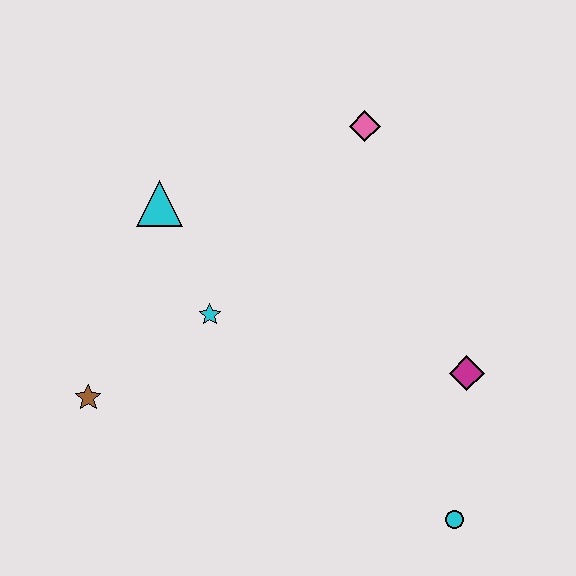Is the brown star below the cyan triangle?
Yes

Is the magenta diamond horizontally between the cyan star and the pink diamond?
No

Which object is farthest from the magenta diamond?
The brown star is farthest from the magenta diamond.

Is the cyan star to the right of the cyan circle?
No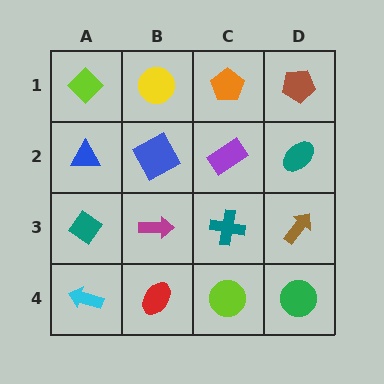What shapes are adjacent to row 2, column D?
A brown pentagon (row 1, column D), a brown arrow (row 3, column D), a purple rectangle (row 2, column C).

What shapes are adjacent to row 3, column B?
A blue square (row 2, column B), a red ellipse (row 4, column B), a teal diamond (row 3, column A), a teal cross (row 3, column C).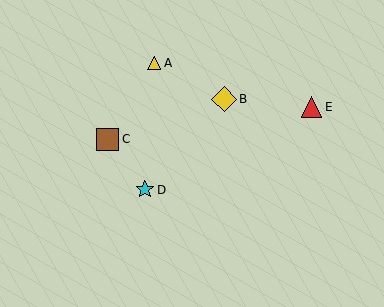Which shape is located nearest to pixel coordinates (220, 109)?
The yellow diamond (labeled B) at (224, 99) is nearest to that location.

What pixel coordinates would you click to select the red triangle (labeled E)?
Click at (312, 107) to select the red triangle E.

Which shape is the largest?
The yellow diamond (labeled B) is the largest.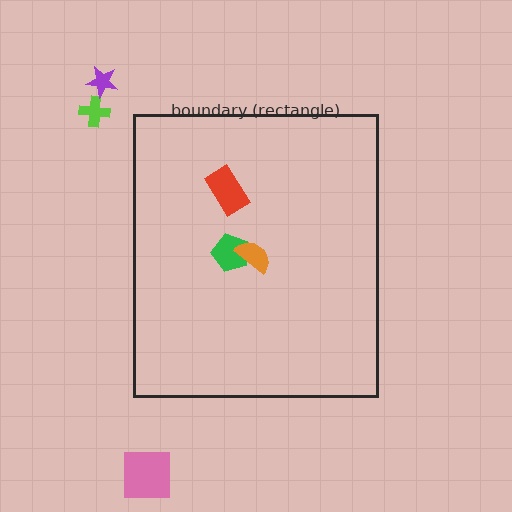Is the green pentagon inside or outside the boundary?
Inside.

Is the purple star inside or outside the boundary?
Outside.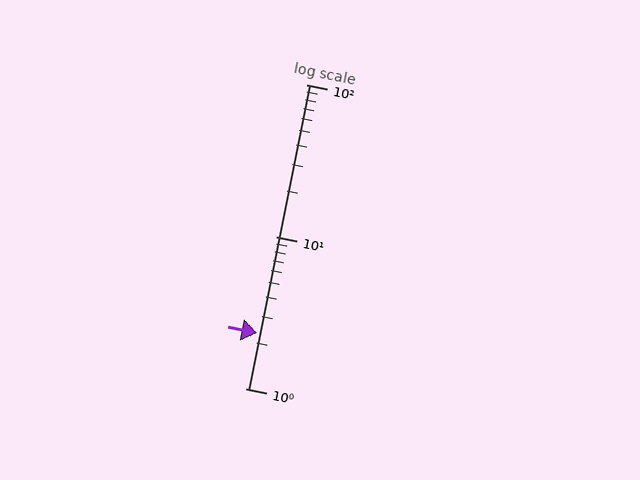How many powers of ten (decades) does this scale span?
The scale spans 2 decades, from 1 to 100.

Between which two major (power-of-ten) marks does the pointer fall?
The pointer is between 1 and 10.